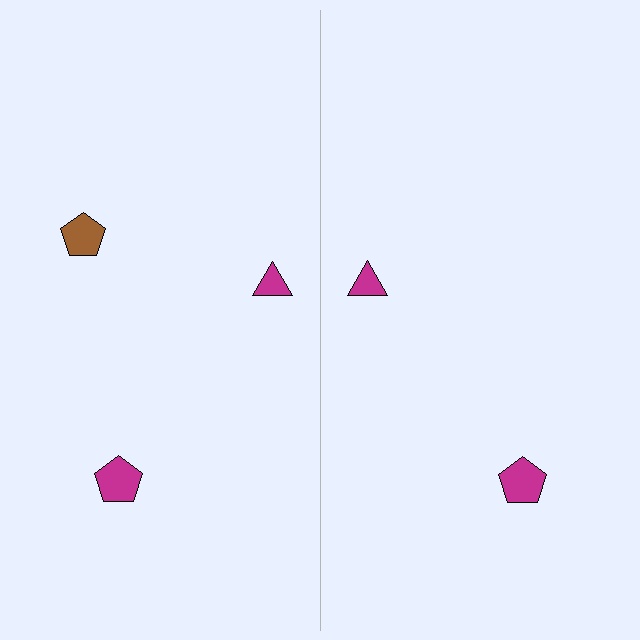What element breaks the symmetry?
A brown pentagon is missing from the right side.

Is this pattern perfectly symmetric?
No, the pattern is not perfectly symmetric. A brown pentagon is missing from the right side.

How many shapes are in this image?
There are 5 shapes in this image.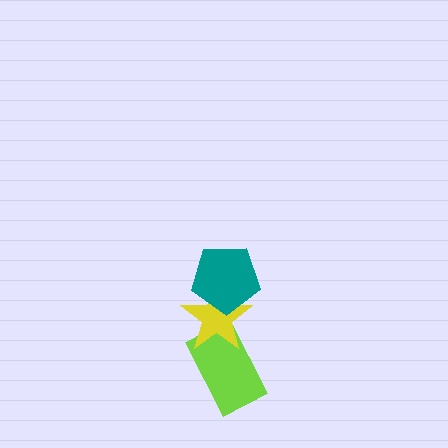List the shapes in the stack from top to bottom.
From top to bottom: the teal pentagon, the yellow star, the lime rectangle.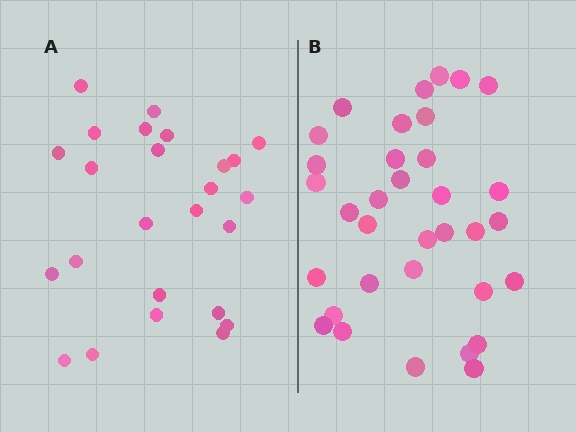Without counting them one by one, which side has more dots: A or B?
Region B (the right region) has more dots.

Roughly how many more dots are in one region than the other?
Region B has roughly 8 or so more dots than region A.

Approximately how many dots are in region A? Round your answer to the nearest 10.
About 20 dots. (The exact count is 25, which rounds to 20.)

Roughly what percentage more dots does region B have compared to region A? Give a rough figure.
About 35% more.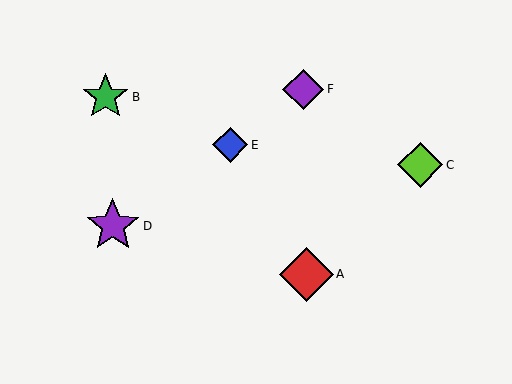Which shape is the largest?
The red diamond (labeled A) is the largest.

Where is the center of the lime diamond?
The center of the lime diamond is at (420, 165).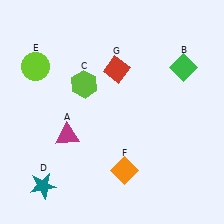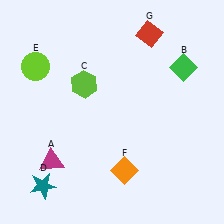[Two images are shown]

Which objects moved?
The objects that moved are: the magenta triangle (A), the red diamond (G).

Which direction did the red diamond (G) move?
The red diamond (G) moved up.